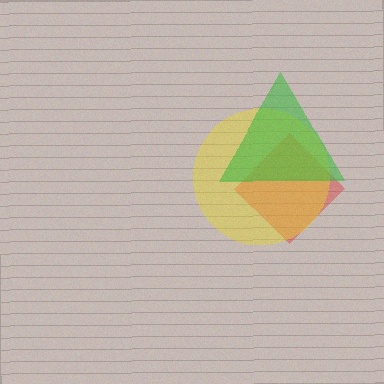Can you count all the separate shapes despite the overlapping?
Yes, there are 3 separate shapes.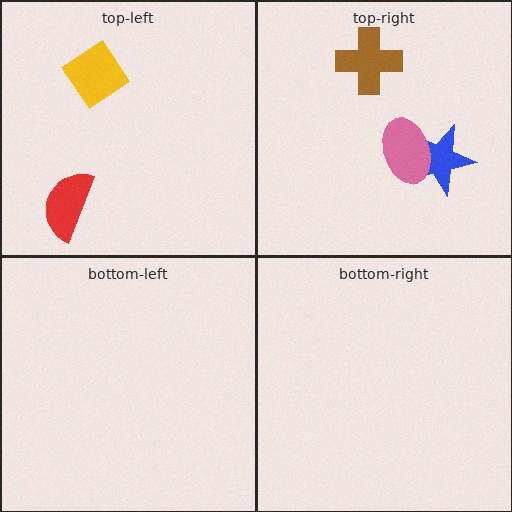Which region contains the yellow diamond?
The top-left region.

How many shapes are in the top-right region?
3.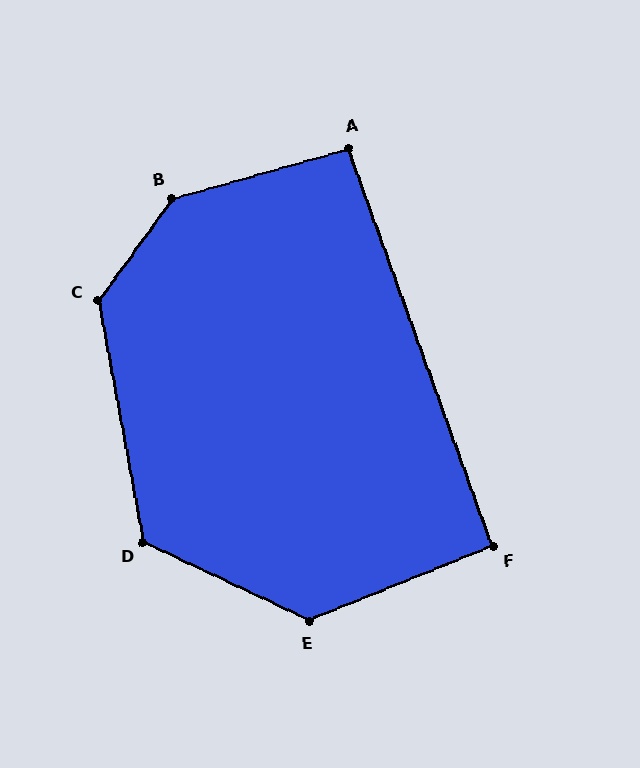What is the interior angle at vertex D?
Approximately 126 degrees (obtuse).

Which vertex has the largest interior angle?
B, at approximately 142 degrees.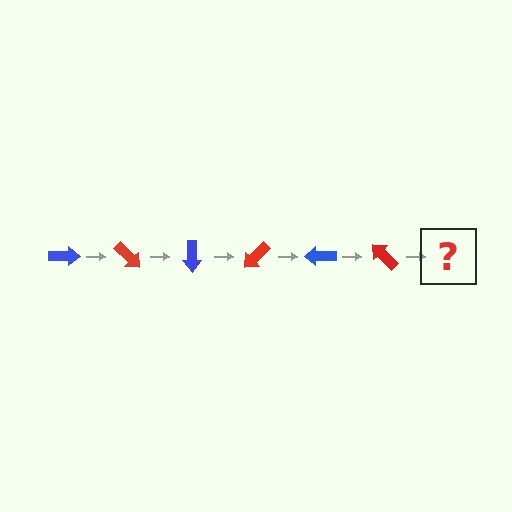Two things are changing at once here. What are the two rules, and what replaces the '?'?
The two rules are that it rotates 45 degrees each step and the color cycles through blue and red. The '?' should be a blue arrow, rotated 270 degrees from the start.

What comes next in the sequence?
The next element should be a blue arrow, rotated 270 degrees from the start.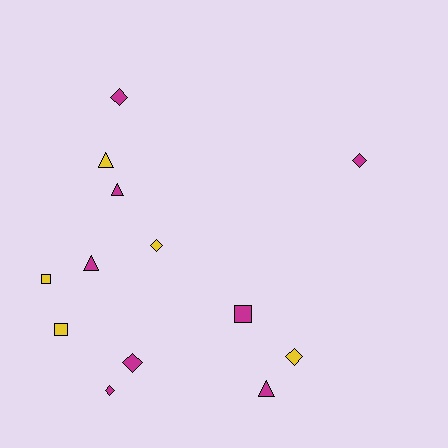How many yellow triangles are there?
There is 1 yellow triangle.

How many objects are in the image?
There are 13 objects.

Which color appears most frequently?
Magenta, with 8 objects.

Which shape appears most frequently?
Diamond, with 6 objects.